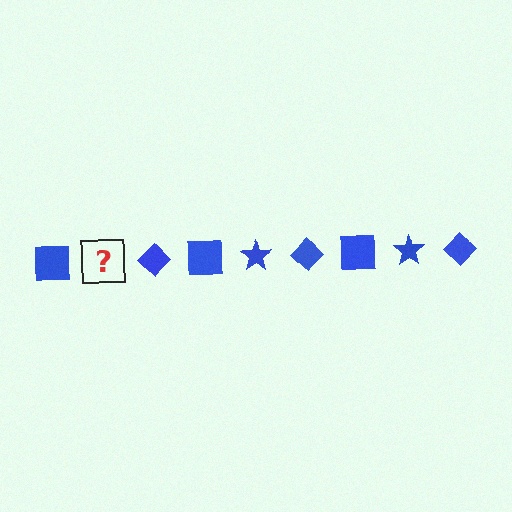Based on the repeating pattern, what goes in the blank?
The blank should be a blue star.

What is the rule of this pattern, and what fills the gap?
The rule is that the pattern cycles through square, star, diamond shapes in blue. The gap should be filled with a blue star.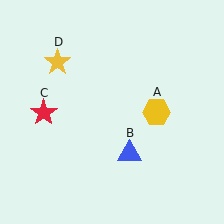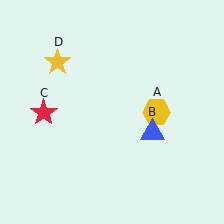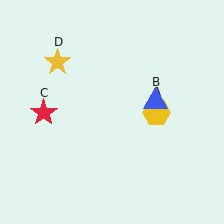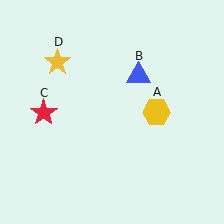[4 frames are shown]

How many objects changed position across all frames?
1 object changed position: blue triangle (object B).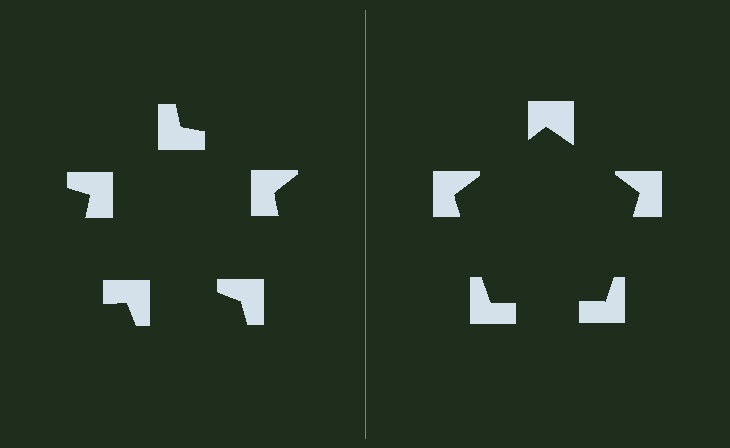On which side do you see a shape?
An illusory pentagon appears on the right side. On the left side the wedge cuts are rotated, so no coherent shape forms.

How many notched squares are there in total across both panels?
10 — 5 on each side.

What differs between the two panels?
The notched squares are positioned identically on both sides; only the wedge orientations differ. On the right they align to a pentagon; on the left they are misaligned.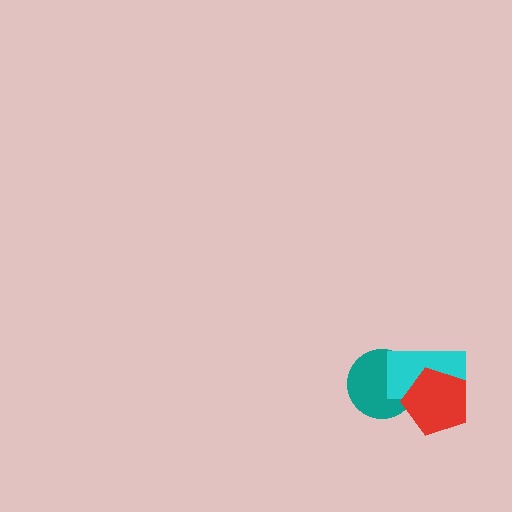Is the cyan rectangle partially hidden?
Yes, it is partially covered by another shape.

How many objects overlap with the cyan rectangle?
2 objects overlap with the cyan rectangle.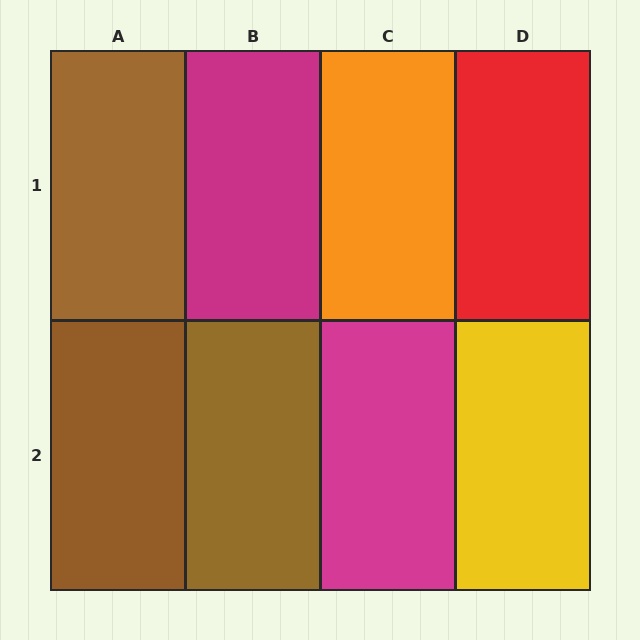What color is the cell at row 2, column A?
Brown.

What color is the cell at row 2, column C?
Magenta.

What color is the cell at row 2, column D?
Yellow.